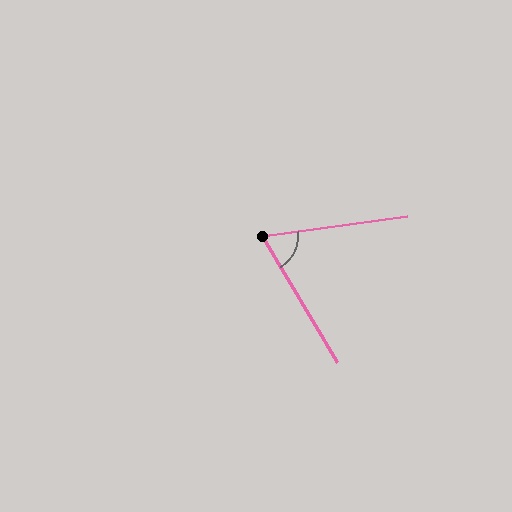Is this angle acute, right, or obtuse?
It is acute.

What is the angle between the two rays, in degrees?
Approximately 67 degrees.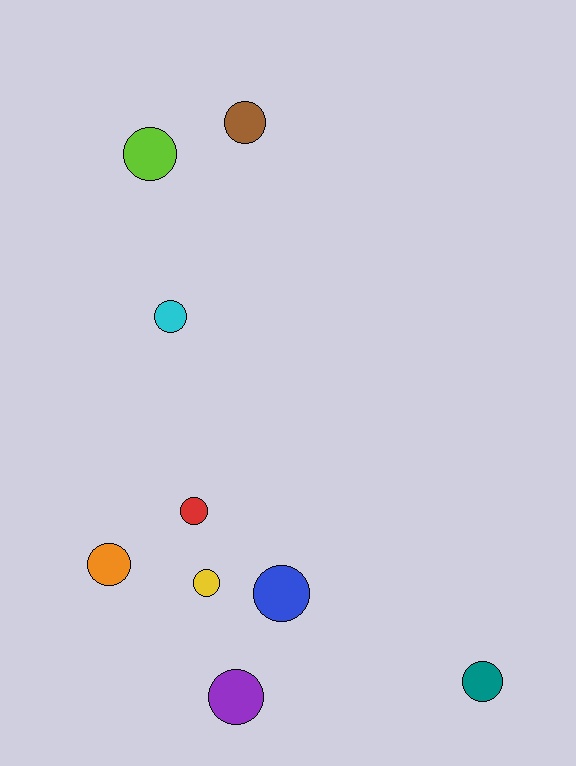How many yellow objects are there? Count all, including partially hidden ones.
There is 1 yellow object.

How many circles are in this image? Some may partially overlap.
There are 9 circles.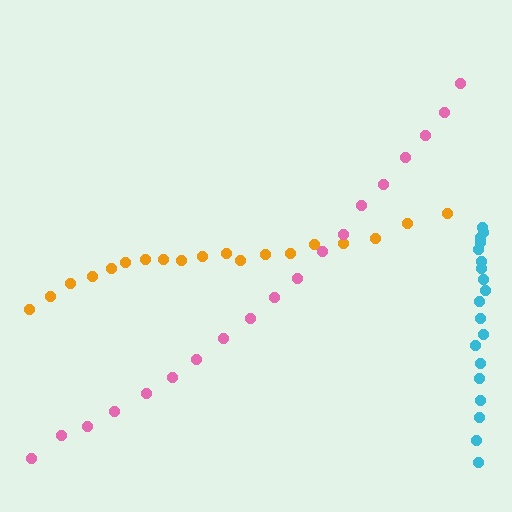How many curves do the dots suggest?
There are 3 distinct paths.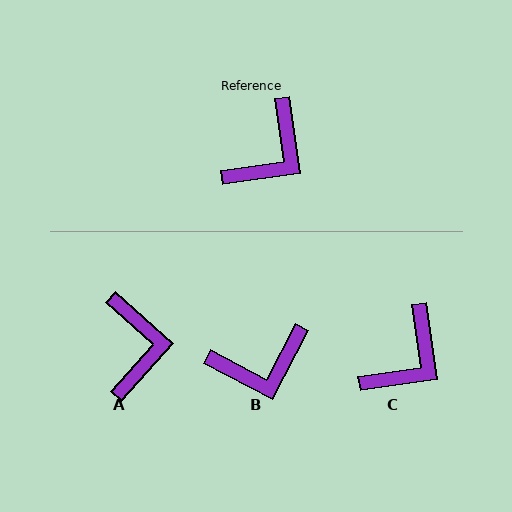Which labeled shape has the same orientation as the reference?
C.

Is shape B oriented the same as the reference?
No, it is off by about 36 degrees.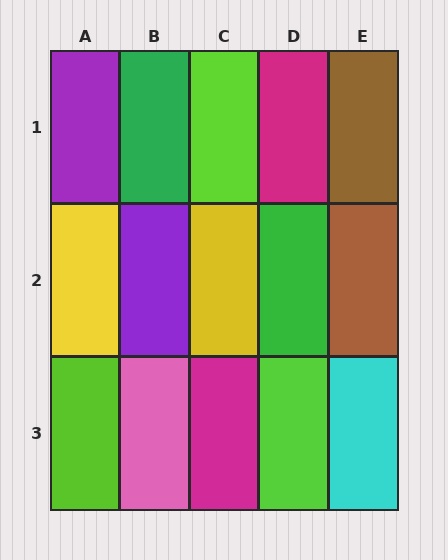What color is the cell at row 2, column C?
Yellow.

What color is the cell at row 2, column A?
Yellow.